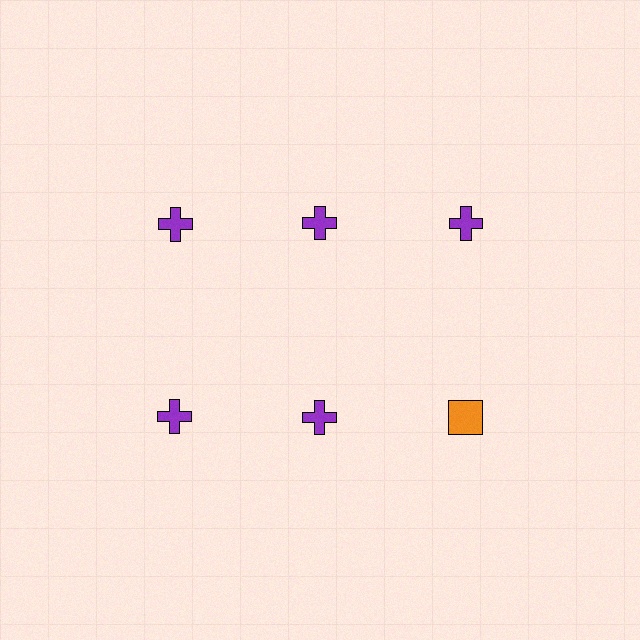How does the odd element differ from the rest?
It differs in both color (orange instead of purple) and shape (square instead of cross).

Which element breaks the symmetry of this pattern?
The orange square in the second row, center column breaks the symmetry. All other shapes are purple crosses.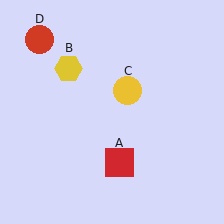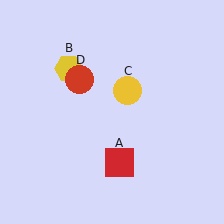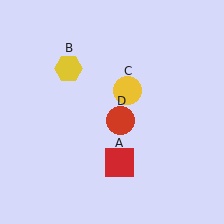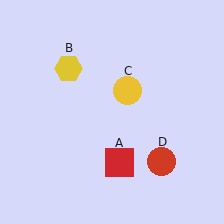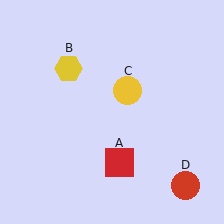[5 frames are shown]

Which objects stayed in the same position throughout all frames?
Red square (object A) and yellow hexagon (object B) and yellow circle (object C) remained stationary.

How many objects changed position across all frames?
1 object changed position: red circle (object D).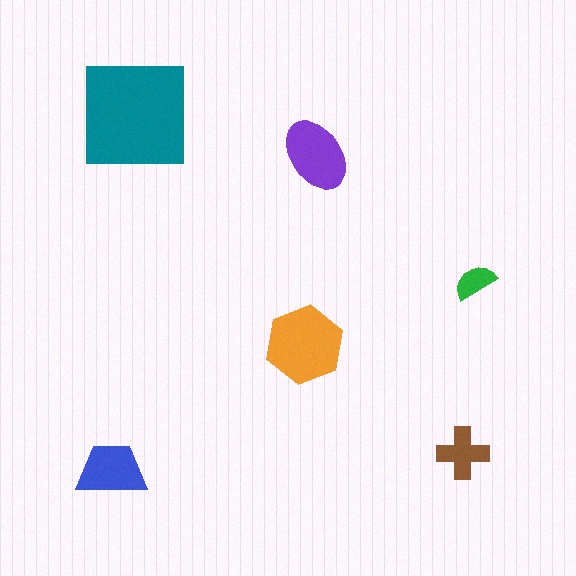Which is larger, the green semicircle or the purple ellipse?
The purple ellipse.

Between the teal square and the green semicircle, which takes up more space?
The teal square.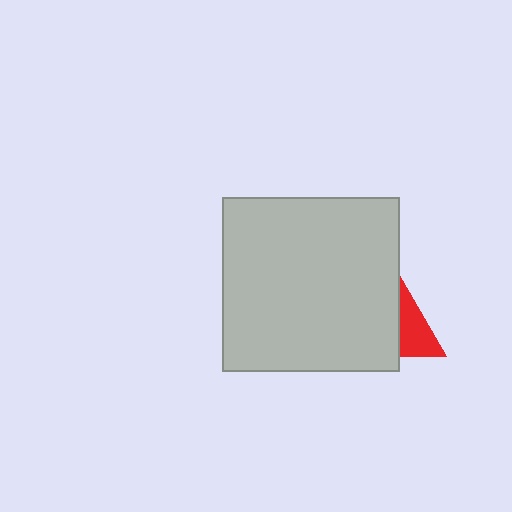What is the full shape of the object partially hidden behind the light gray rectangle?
The partially hidden object is a red triangle.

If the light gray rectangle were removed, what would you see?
You would see the complete red triangle.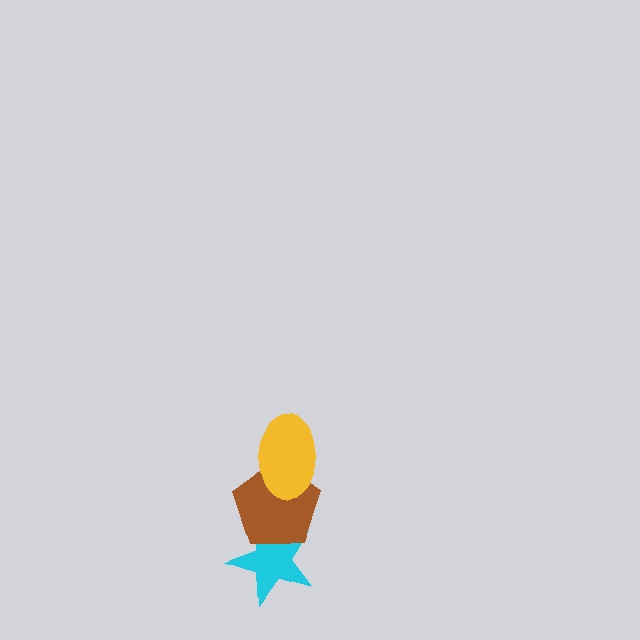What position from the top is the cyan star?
The cyan star is 3rd from the top.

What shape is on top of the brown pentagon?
The yellow ellipse is on top of the brown pentagon.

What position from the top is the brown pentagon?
The brown pentagon is 2nd from the top.